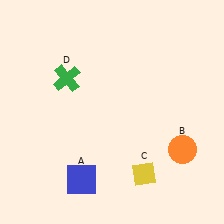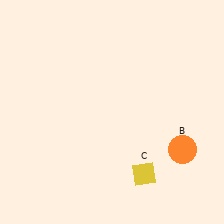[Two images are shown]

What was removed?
The blue square (A), the green cross (D) were removed in Image 2.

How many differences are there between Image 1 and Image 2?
There are 2 differences between the two images.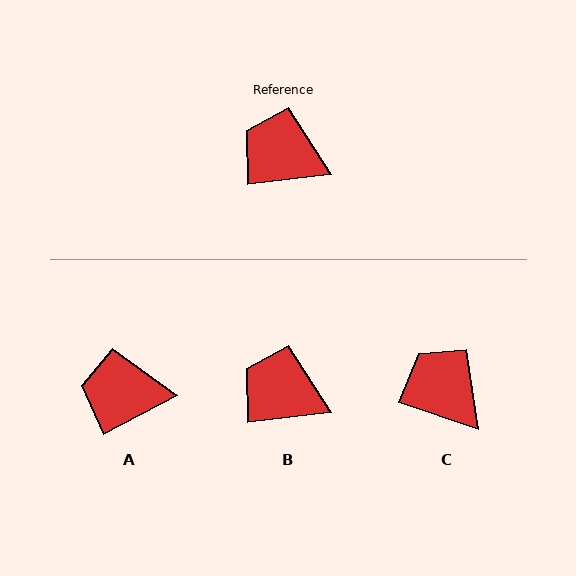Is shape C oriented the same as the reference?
No, it is off by about 25 degrees.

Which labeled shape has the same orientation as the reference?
B.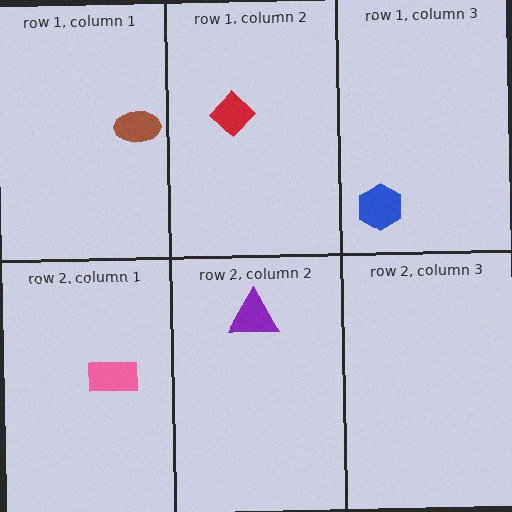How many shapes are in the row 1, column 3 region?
1.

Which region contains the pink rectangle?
The row 2, column 1 region.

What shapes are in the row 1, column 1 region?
The brown ellipse.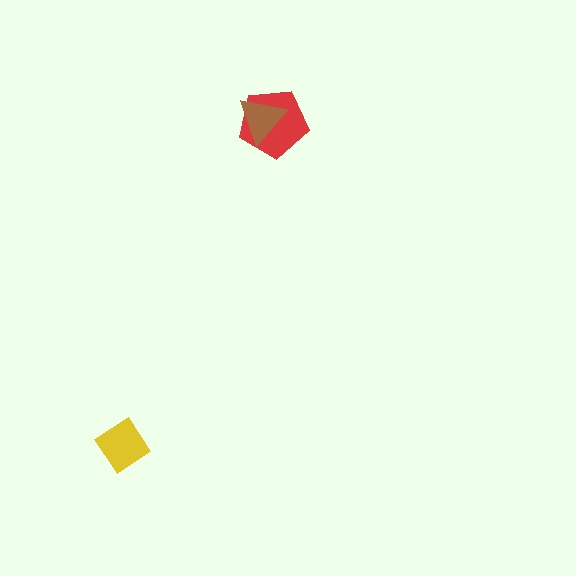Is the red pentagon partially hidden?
Yes, it is partially covered by another shape.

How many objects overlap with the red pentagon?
1 object overlaps with the red pentagon.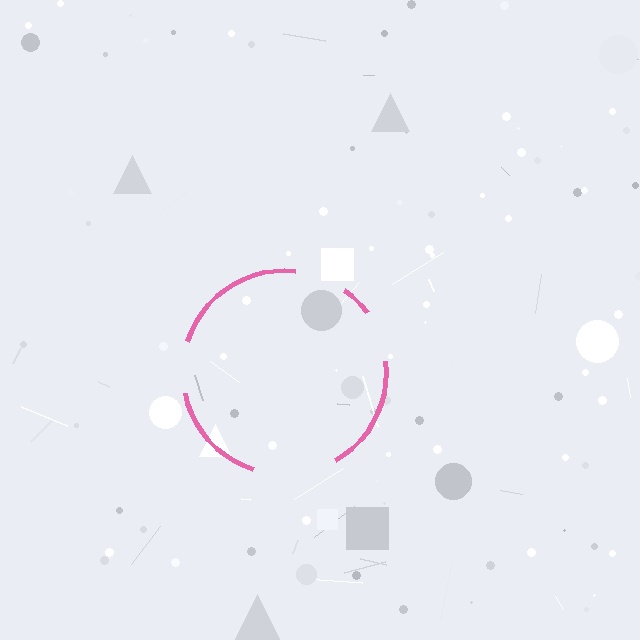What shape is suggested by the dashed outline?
The dashed outline suggests a circle.